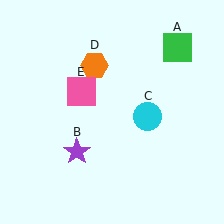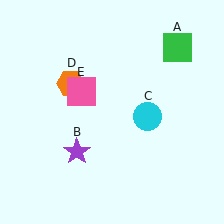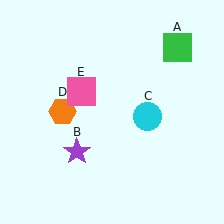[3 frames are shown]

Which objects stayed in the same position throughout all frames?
Green square (object A) and purple star (object B) and cyan circle (object C) and pink square (object E) remained stationary.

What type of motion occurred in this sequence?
The orange hexagon (object D) rotated counterclockwise around the center of the scene.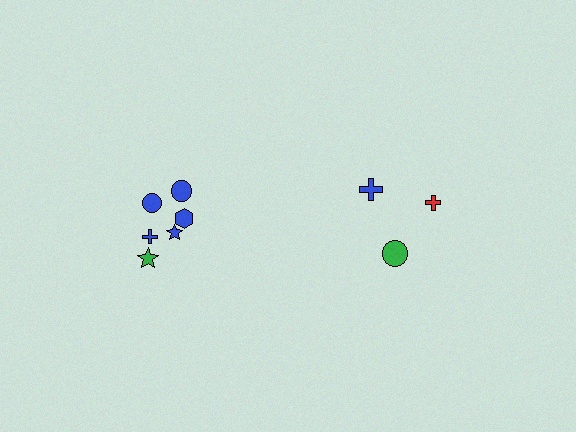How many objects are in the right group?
There are 3 objects.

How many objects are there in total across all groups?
There are 9 objects.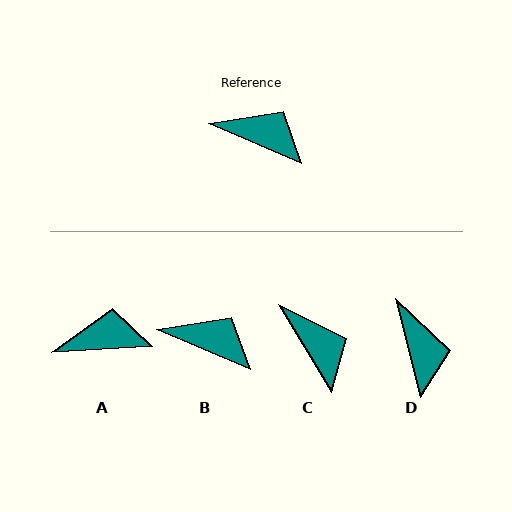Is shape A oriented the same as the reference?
No, it is off by about 27 degrees.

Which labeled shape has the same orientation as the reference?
B.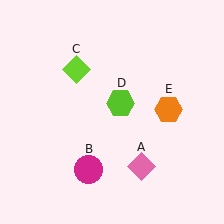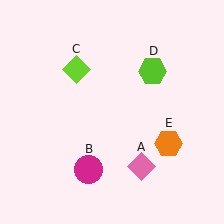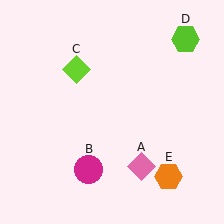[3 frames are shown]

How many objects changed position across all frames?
2 objects changed position: lime hexagon (object D), orange hexagon (object E).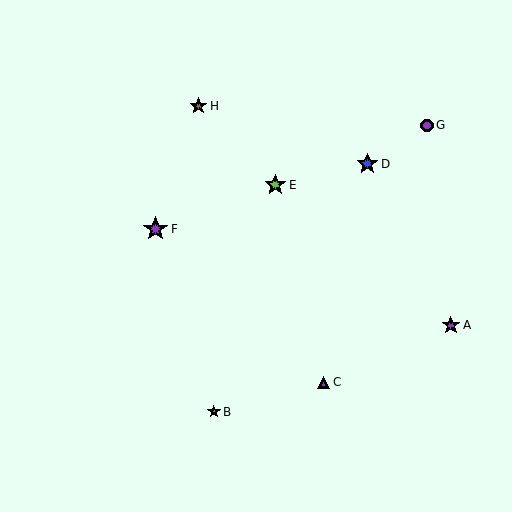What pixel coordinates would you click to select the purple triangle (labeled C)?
Click at (324, 382) to select the purple triangle C.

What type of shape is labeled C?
Shape C is a purple triangle.